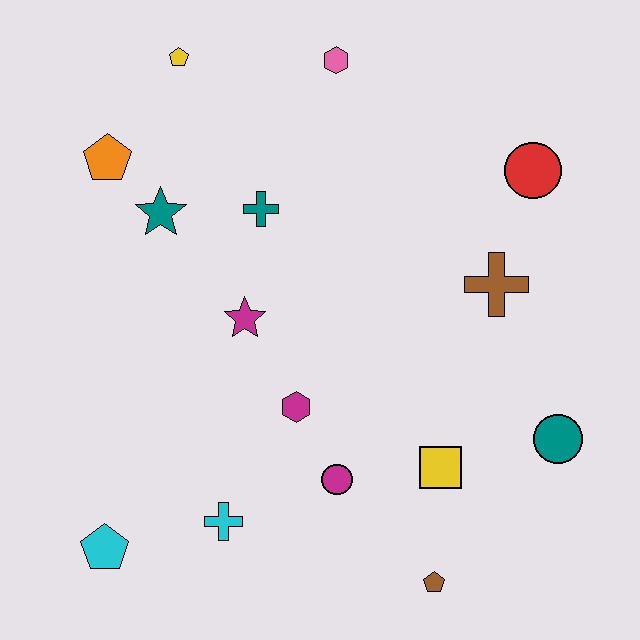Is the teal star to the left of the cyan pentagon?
No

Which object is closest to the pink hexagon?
The yellow pentagon is closest to the pink hexagon.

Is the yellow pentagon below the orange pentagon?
No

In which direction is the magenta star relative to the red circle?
The magenta star is to the left of the red circle.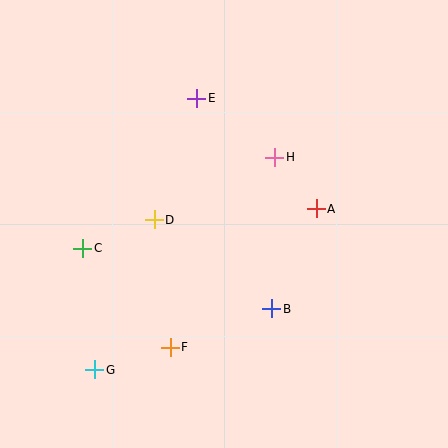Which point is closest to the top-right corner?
Point H is closest to the top-right corner.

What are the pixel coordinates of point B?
Point B is at (271, 309).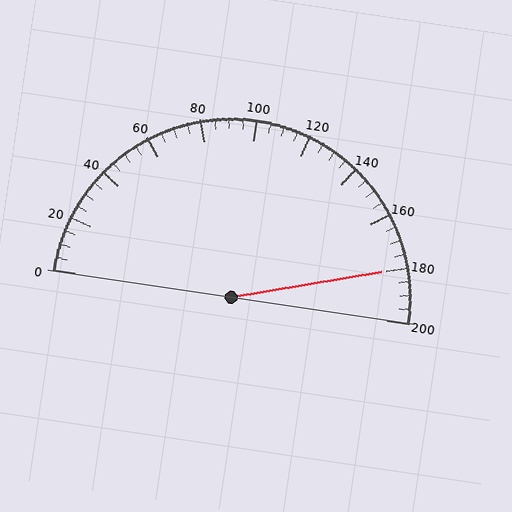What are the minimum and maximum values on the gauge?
The gauge ranges from 0 to 200.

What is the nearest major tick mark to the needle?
The nearest major tick mark is 180.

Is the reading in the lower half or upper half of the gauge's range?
The reading is in the upper half of the range (0 to 200).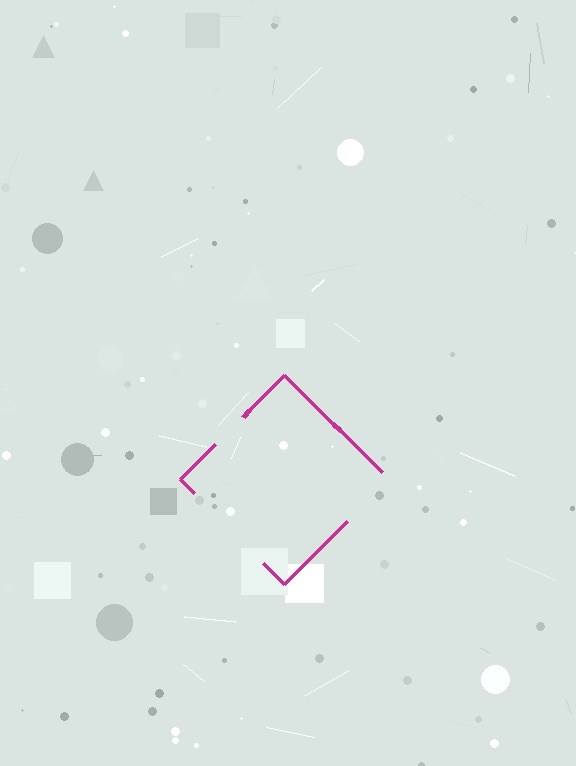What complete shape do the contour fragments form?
The contour fragments form a diamond.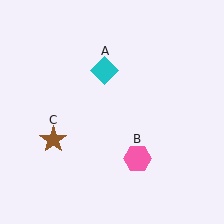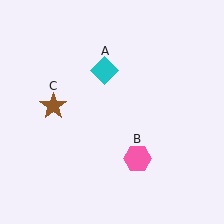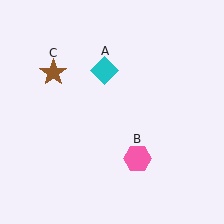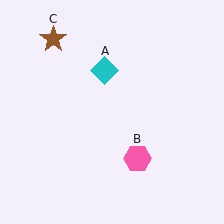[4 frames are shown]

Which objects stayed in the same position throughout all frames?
Cyan diamond (object A) and pink hexagon (object B) remained stationary.